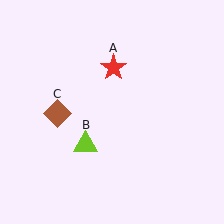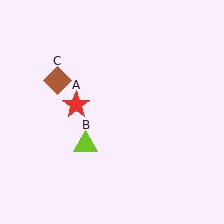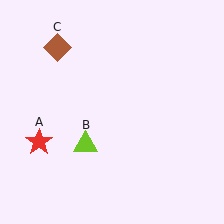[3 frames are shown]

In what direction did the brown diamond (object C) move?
The brown diamond (object C) moved up.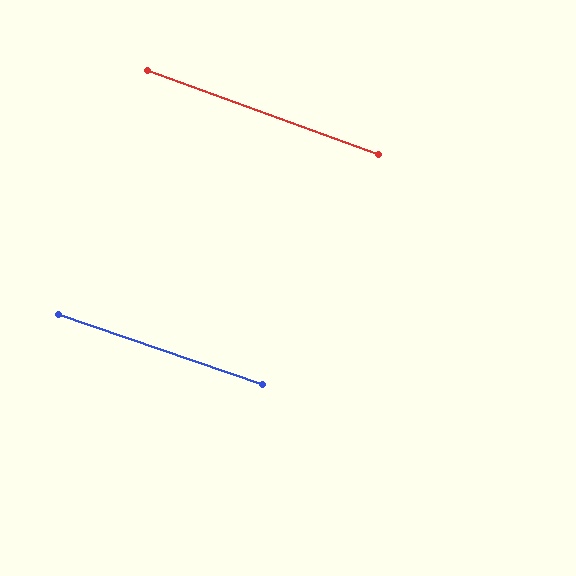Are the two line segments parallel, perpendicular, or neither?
Parallel — their directions differ by only 0.9°.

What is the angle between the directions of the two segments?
Approximately 1 degree.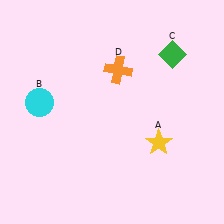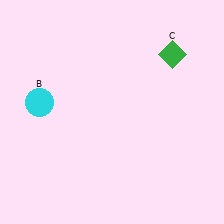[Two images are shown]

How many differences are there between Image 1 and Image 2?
There are 2 differences between the two images.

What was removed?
The orange cross (D), the yellow star (A) were removed in Image 2.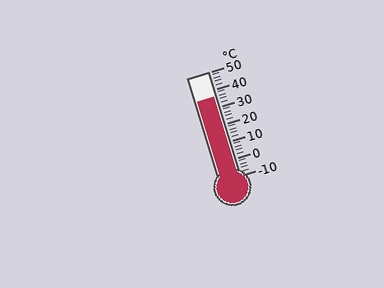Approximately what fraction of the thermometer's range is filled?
The thermometer is filled to approximately 75% of its range.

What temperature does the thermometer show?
The thermometer shows approximately 36°C.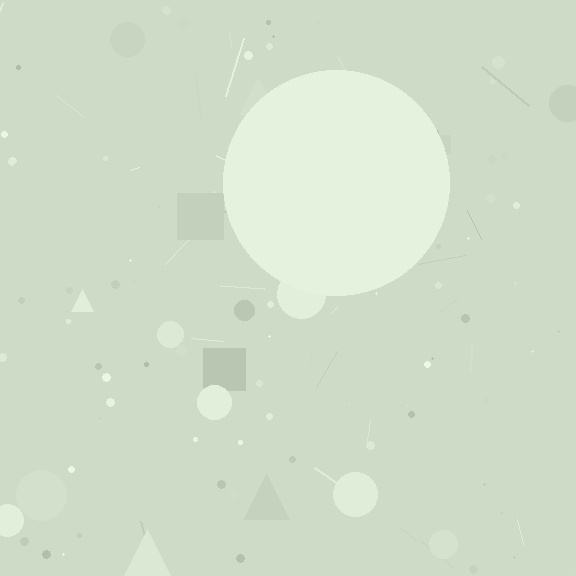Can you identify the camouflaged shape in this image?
The camouflaged shape is a circle.